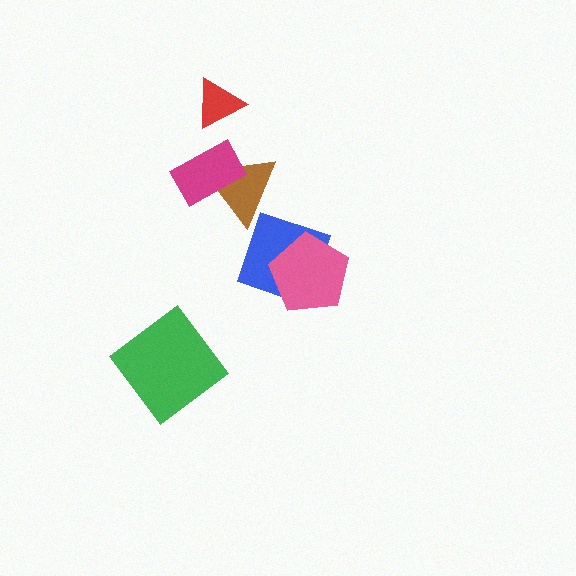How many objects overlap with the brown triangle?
1 object overlaps with the brown triangle.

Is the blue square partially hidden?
Yes, it is partially covered by another shape.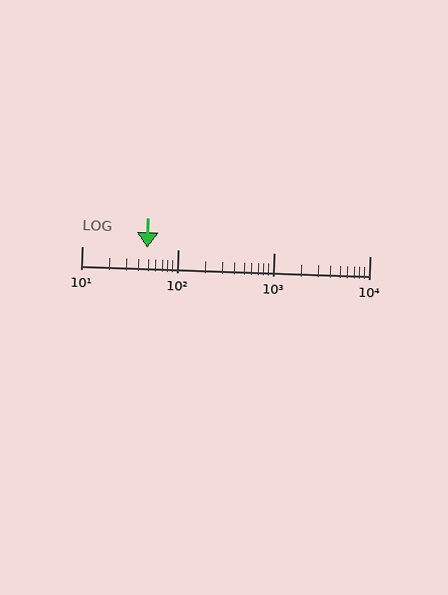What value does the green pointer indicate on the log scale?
The pointer indicates approximately 48.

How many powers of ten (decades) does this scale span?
The scale spans 3 decades, from 10 to 10000.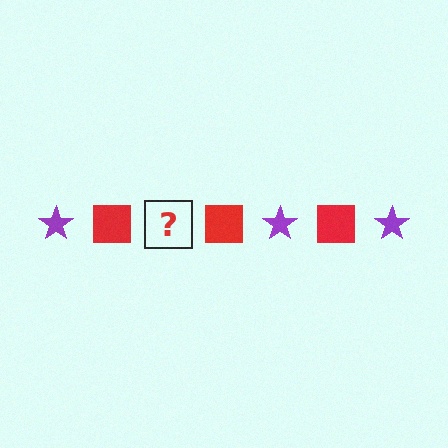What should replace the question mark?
The question mark should be replaced with a purple star.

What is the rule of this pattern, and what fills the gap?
The rule is that the pattern alternates between purple star and red square. The gap should be filled with a purple star.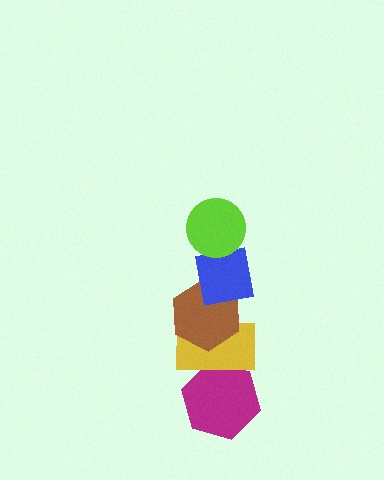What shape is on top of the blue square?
The lime circle is on top of the blue square.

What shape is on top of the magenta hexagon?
The yellow rectangle is on top of the magenta hexagon.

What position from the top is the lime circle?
The lime circle is 1st from the top.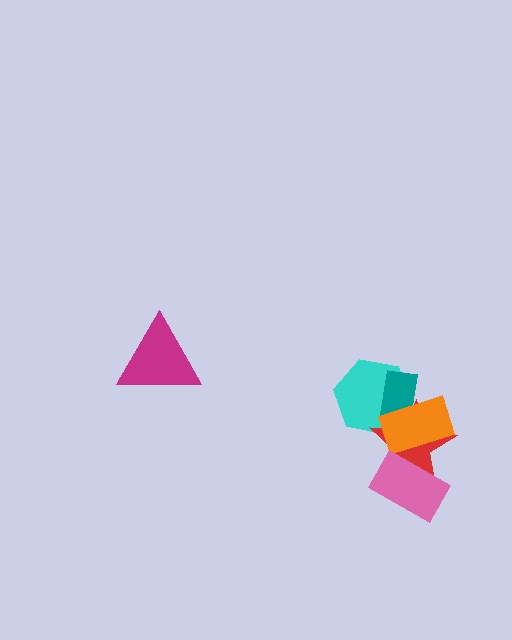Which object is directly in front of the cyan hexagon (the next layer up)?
The teal rectangle is directly in front of the cyan hexagon.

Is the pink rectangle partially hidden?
No, no other shape covers it.